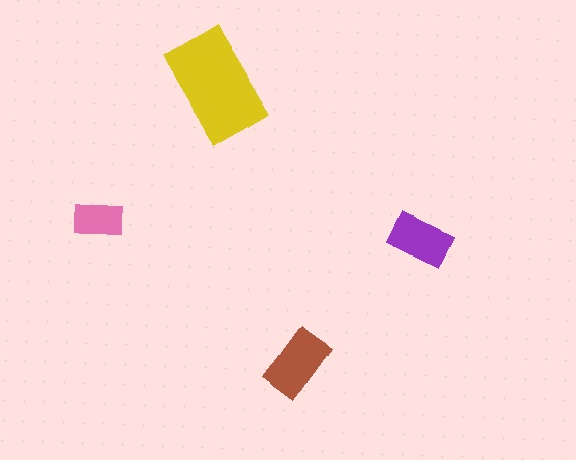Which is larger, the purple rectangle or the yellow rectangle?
The yellow one.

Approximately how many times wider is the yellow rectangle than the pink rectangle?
About 2 times wider.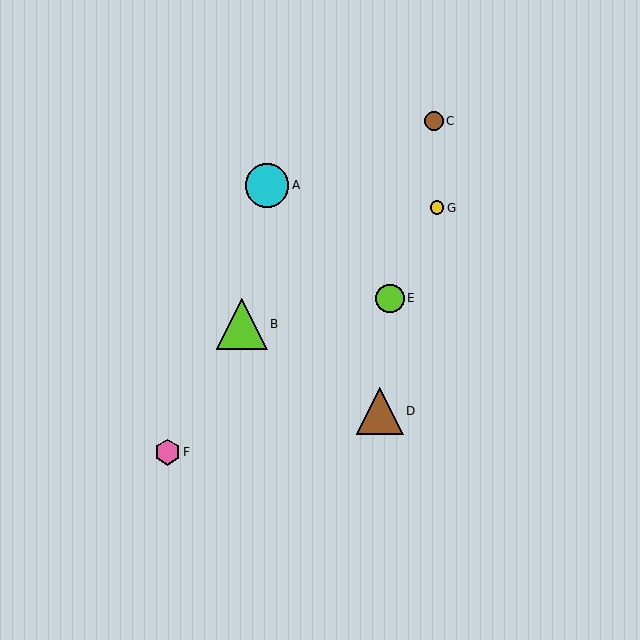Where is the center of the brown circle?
The center of the brown circle is at (434, 121).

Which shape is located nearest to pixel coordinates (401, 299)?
The lime circle (labeled E) at (390, 298) is nearest to that location.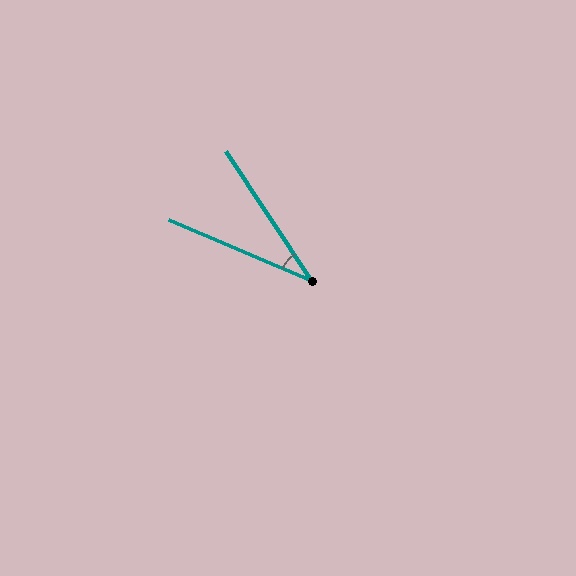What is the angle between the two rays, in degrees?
Approximately 34 degrees.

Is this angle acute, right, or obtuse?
It is acute.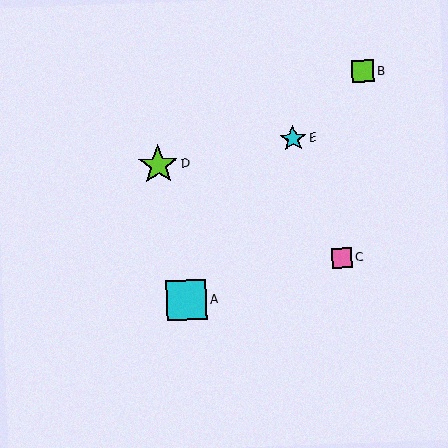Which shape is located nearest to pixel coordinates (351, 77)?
The lime square (labeled B) at (363, 71) is nearest to that location.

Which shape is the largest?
The cyan square (labeled A) is the largest.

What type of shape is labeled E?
Shape E is a cyan star.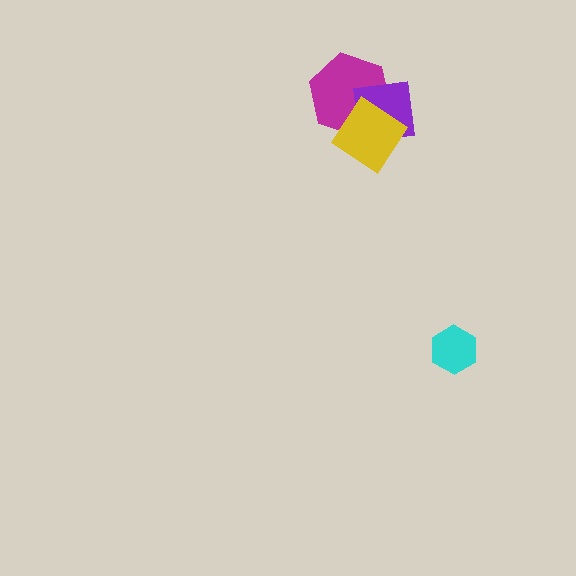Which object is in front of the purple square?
The yellow diamond is in front of the purple square.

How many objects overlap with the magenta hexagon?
2 objects overlap with the magenta hexagon.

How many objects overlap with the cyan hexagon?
0 objects overlap with the cyan hexagon.